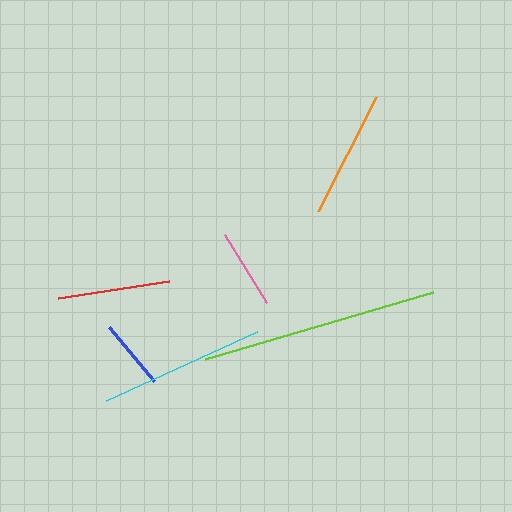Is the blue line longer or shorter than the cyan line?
The cyan line is longer than the blue line.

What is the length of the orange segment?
The orange segment is approximately 128 pixels long.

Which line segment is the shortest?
The blue line is the shortest at approximately 70 pixels.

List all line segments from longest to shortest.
From longest to shortest: lime, cyan, orange, red, pink, blue.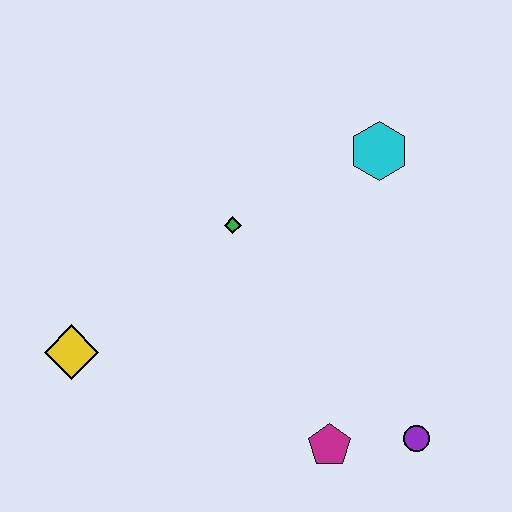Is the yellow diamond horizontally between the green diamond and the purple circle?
No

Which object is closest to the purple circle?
The magenta pentagon is closest to the purple circle.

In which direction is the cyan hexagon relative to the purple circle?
The cyan hexagon is above the purple circle.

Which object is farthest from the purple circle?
The yellow diamond is farthest from the purple circle.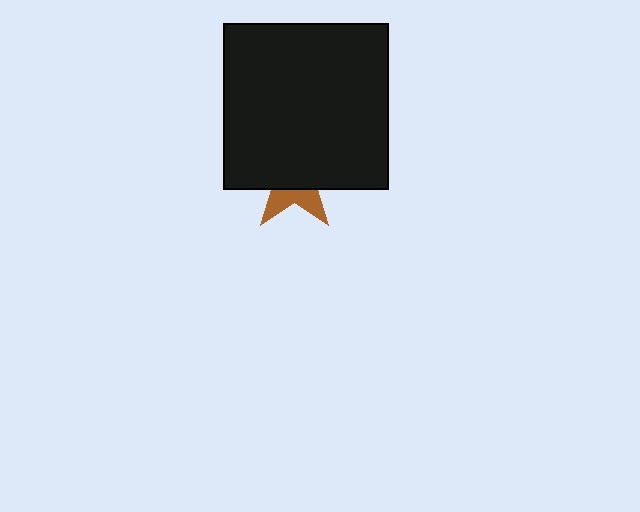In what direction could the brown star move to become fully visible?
The brown star could move down. That would shift it out from behind the black square entirely.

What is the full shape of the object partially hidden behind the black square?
The partially hidden object is a brown star.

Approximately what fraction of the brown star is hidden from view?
Roughly 67% of the brown star is hidden behind the black square.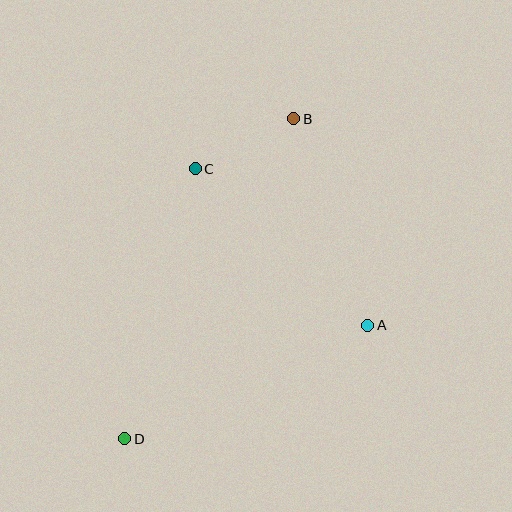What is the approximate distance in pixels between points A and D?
The distance between A and D is approximately 269 pixels.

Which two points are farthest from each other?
Points B and D are farthest from each other.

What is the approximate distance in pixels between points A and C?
The distance between A and C is approximately 233 pixels.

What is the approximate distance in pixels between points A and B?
The distance between A and B is approximately 219 pixels.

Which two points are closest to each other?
Points B and C are closest to each other.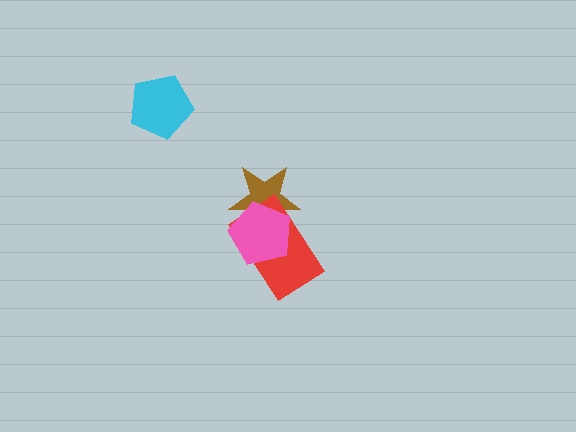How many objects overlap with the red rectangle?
2 objects overlap with the red rectangle.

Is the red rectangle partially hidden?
Yes, it is partially covered by another shape.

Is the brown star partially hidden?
Yes, it is partially covered by another shape.